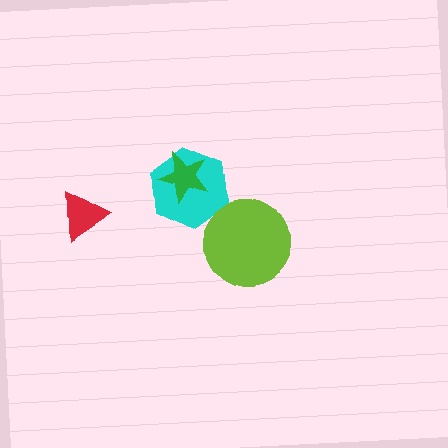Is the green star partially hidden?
No, no other shape covers it.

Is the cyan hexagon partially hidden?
Yes, it is partially covered by another shape.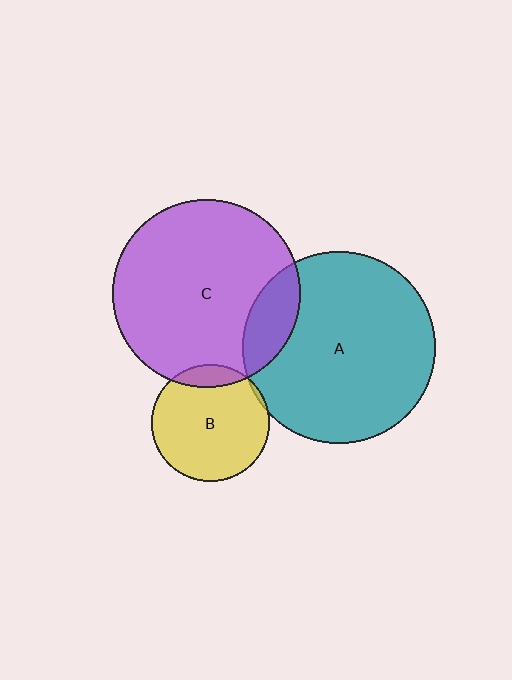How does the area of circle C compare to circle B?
Approximately 2.6 times.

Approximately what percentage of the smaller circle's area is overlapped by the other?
Approximately 5%.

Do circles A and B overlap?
Yes.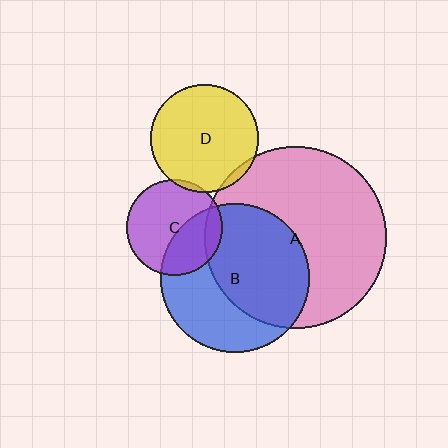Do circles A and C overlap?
Yes.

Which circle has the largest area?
Circle A (pink).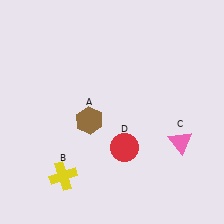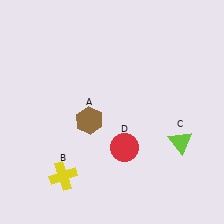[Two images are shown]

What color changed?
The triangle (C) changed from pink in Image 1 to lime in Image 2.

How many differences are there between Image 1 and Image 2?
There is 1 difference between the two images.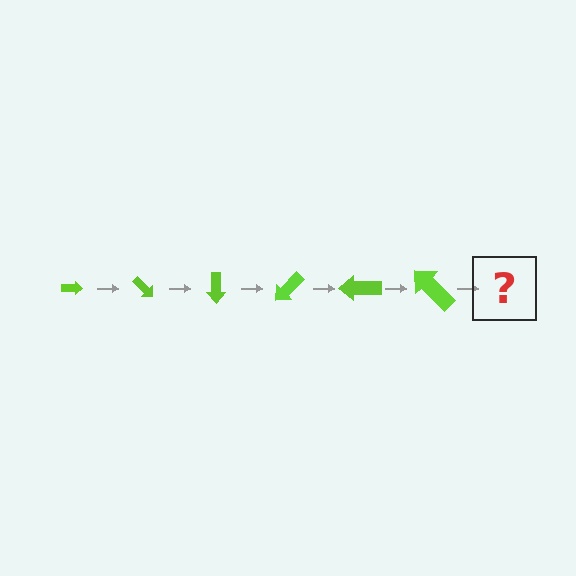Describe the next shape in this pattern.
It should be an arrow, larger than the previous one and rotated 270 degrees from the start.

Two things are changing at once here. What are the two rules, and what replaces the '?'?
The two rules are that the arrow grows larger each step and it rotates 45 degrees each step. The '?' should be an arrow, larger than the previous one and rotated 270 degrees from the start.